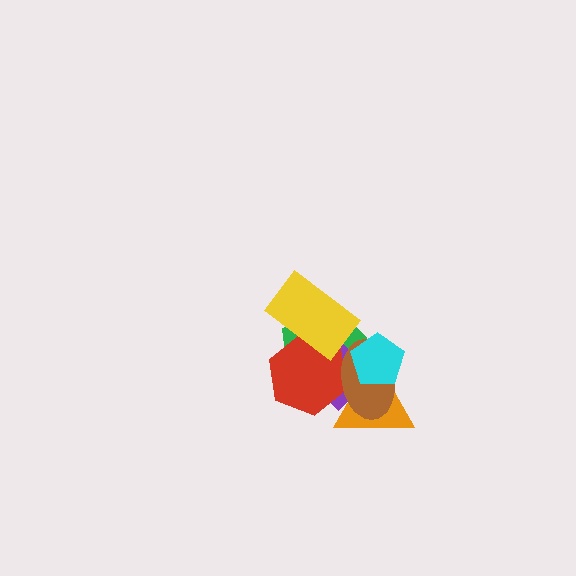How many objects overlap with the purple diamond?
6 objects overlap with the purple diamond.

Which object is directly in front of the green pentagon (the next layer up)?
The purple diamond is directly in front of the green pentagon.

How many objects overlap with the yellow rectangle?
3 objects overlap with the yellow rectangle.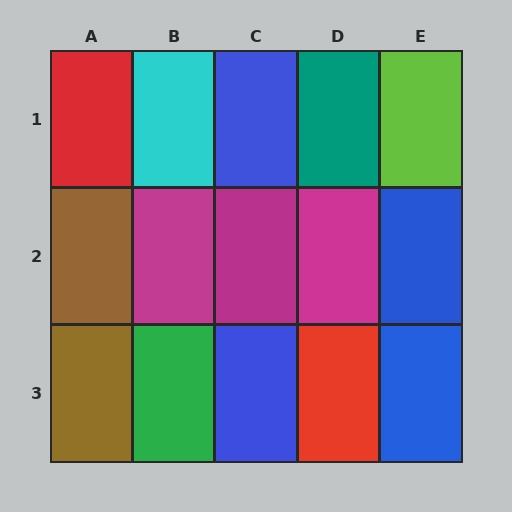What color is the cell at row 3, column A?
Brown.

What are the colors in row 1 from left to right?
Red, cyan, blue, teal, lime.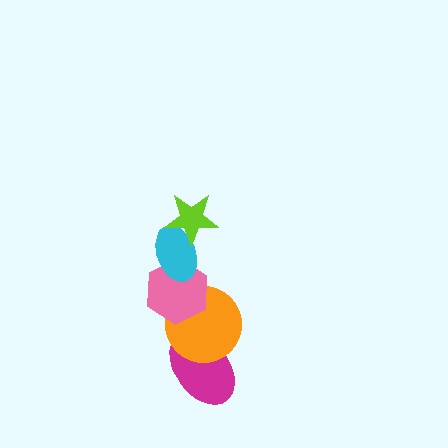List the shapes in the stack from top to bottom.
From top to bottom: the lime star, the cyan ellipse, the pink hexagon, the orange circle, the magenta ellipse.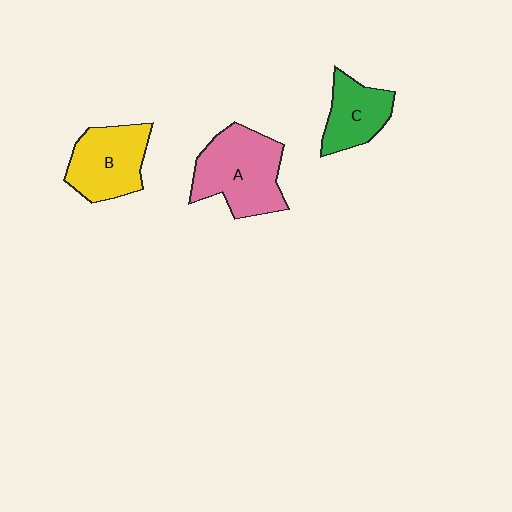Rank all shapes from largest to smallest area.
From largest to smallest: A (pink), B (yellow), C (green).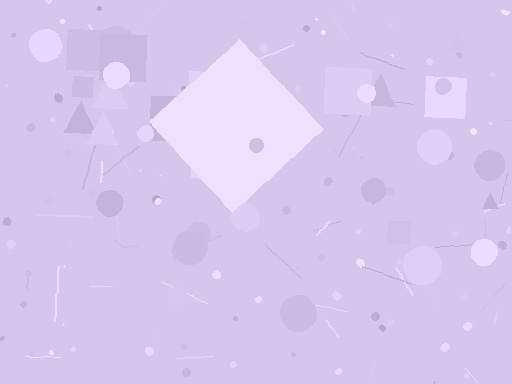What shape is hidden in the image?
A diamond is hidden in the image.